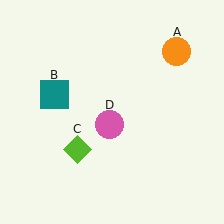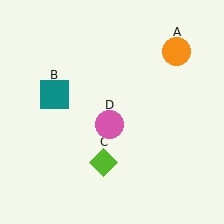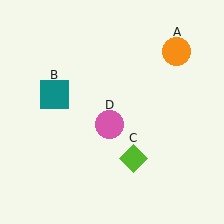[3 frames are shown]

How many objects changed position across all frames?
1 object changed position: lime diamond (object C).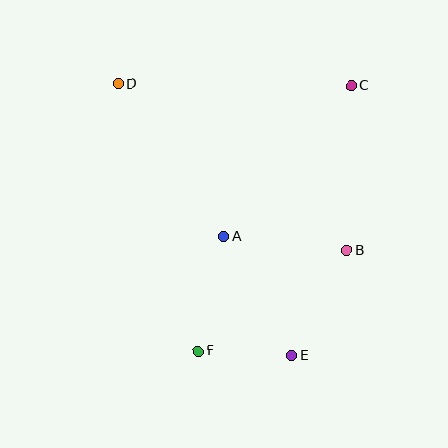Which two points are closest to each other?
Points E and F are closest to each other.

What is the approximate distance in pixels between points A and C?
The distance between A and C is approximately 197 pixels.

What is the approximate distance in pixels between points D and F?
The distance between D and F is approximately 279 pixels.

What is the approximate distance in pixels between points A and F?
The distance between A and F is approximately 118 pixels.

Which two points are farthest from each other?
Points D and E are farthest from each other.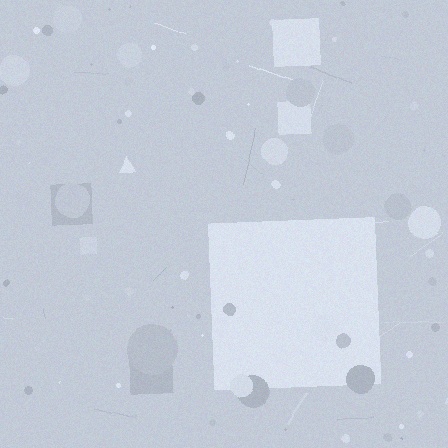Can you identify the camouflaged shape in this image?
The camouflaged shape is a square.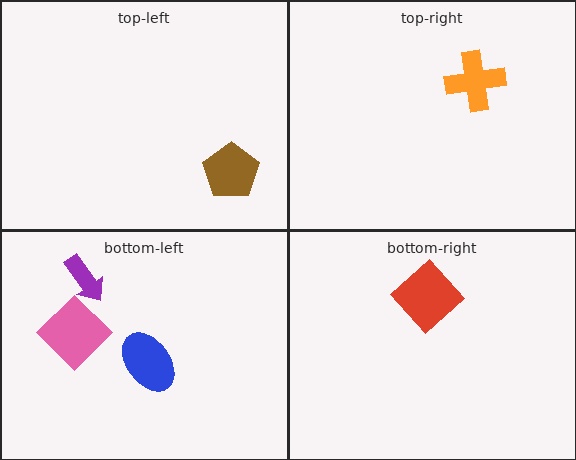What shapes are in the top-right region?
The orange cross.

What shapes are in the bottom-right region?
The red diamond.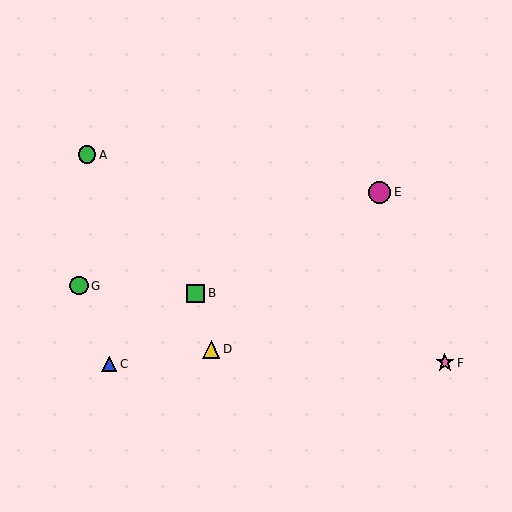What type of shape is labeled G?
Shape G is a green circle.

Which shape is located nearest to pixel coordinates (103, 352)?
The blue triangle (labeled C) at (109, 364) is nearest to that location.